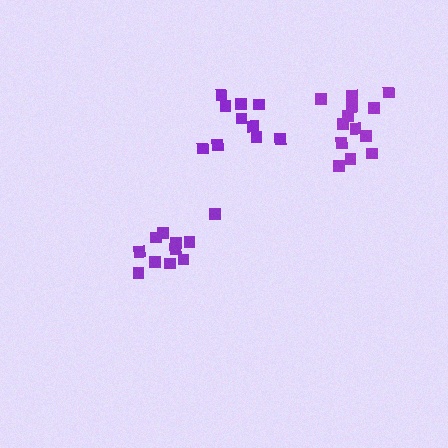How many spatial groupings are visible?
There are 3 spatial groupings.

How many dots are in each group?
Group 1: 10 dots, Group 2: 12 dots, Group 3: 13 dots (35 total).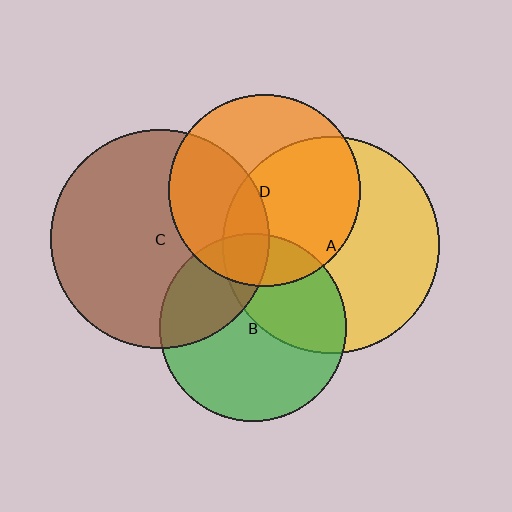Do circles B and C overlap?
Yes.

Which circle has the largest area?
Circle C (brown).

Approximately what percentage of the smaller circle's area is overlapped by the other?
Approximately 30%.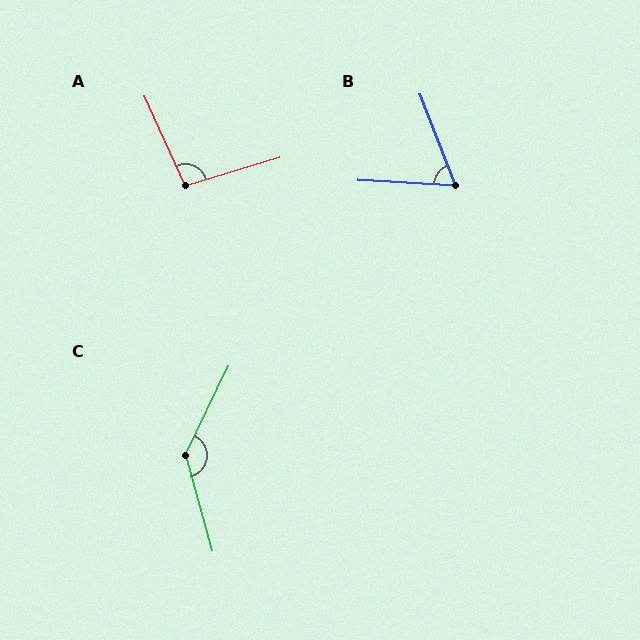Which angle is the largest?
C, at approximately 139 degrees.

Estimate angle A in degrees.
Approximately 98 degrees.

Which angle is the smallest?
B, at approximately 66 degrees.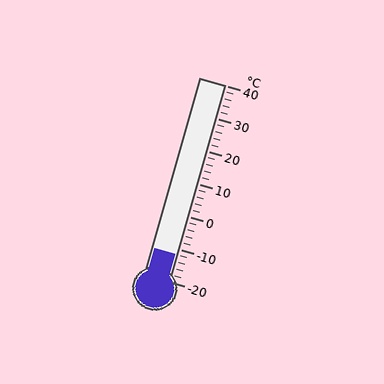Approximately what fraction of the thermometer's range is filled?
The thermometer is filled to approximately 15% of its range.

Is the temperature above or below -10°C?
The temperature is below -10°C.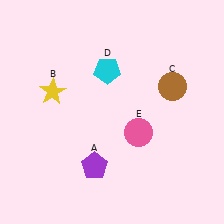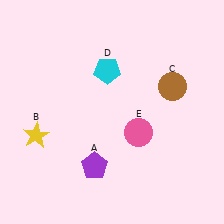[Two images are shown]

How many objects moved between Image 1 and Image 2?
1 object moved between the two images.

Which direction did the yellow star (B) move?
The yellow star (B) moved down.